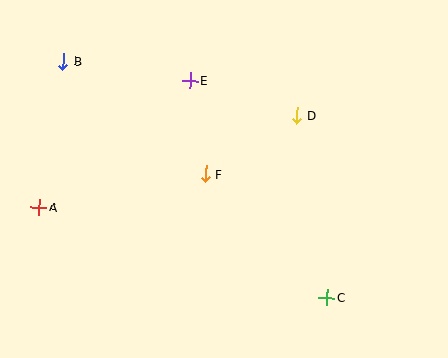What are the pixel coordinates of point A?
Point A is at (39, 207).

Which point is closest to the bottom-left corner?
Point A is closest to the bottom-left corner.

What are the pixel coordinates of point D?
Point D is at (297, 116).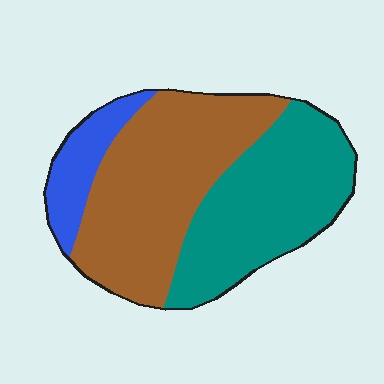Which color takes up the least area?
Blue, at roughly 10%.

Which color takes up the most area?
Brown, at roughly 45%.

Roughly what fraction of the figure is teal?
Teal takes up between a third and a half of the figure.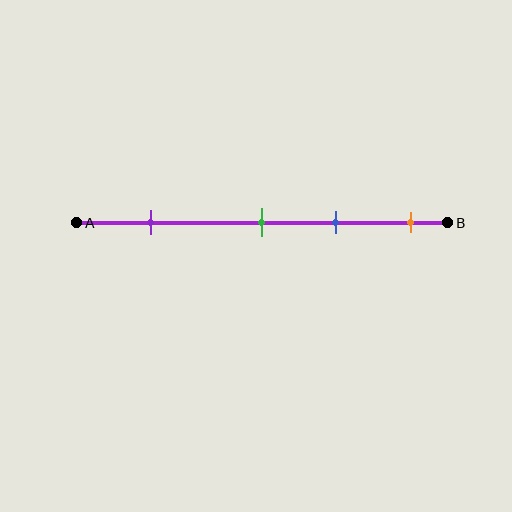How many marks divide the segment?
There are 4 marks dividing the segment.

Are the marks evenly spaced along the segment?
No, the marks are not evenly spaced.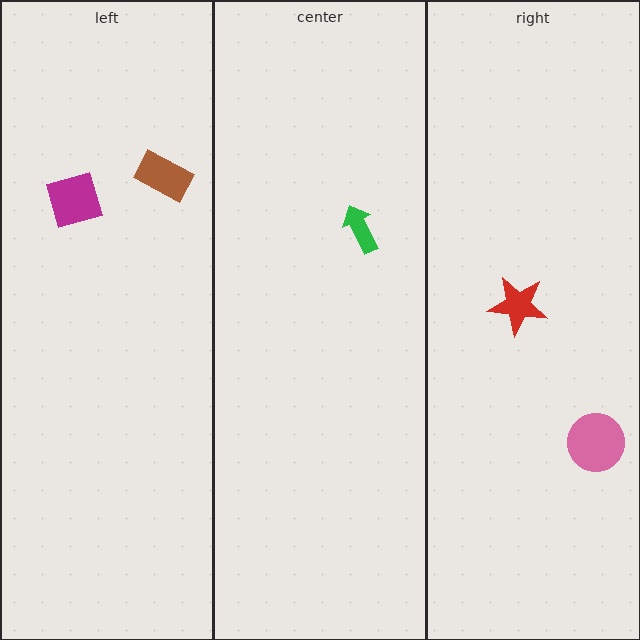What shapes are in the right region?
The red star, the pink circle.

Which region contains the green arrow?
The center region.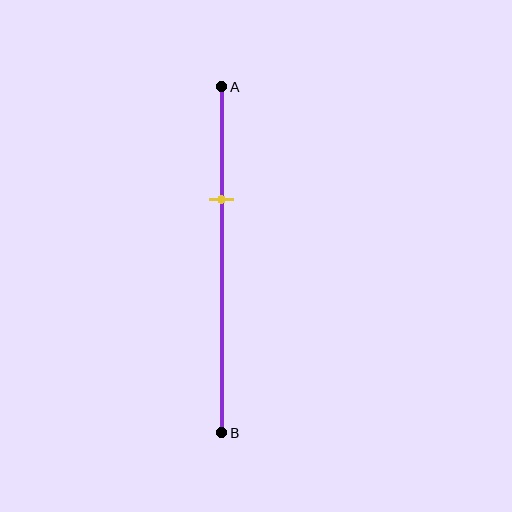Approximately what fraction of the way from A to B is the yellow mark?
The yellow mark is approximately 35% of the way from A to B.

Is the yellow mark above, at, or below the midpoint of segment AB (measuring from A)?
The yellow mark is above the midpoint of segment AB.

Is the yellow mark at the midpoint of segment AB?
No, the mark is at about 35% from A, not at the 50% midpoint.